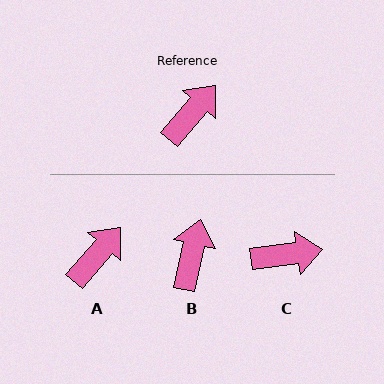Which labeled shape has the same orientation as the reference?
A.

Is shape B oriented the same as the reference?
No, it is off by about 27 degrees.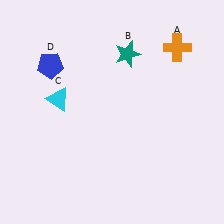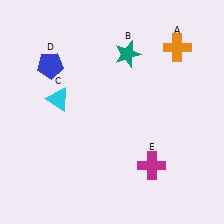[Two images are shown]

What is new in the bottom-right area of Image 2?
A magenta cross (E) was added in the bottom-right area of Image 2.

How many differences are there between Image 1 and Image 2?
There is 1 difference between the two images.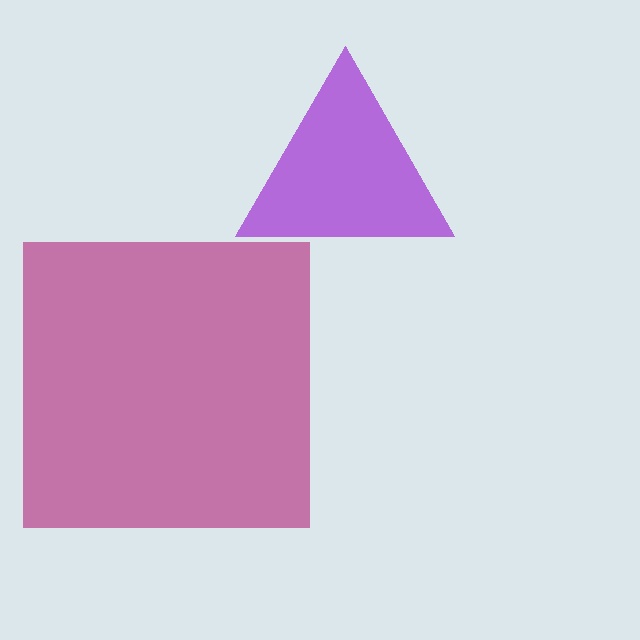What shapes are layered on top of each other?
The layered shapes are: a magenta square, a purple triangle.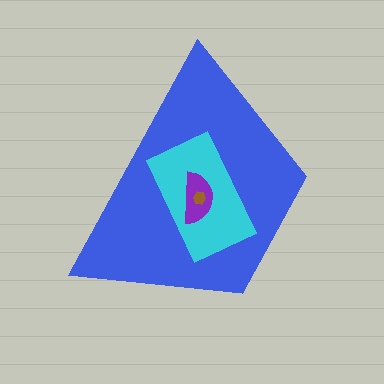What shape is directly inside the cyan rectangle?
The purple semicircle.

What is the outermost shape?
The blue trapezoid.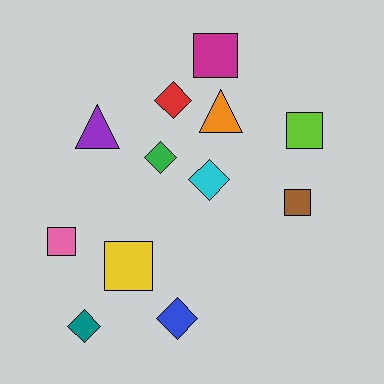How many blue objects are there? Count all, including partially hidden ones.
There is 1 blue object.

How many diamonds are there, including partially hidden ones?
There are 5 diamonds.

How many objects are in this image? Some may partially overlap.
There are 12 objects.